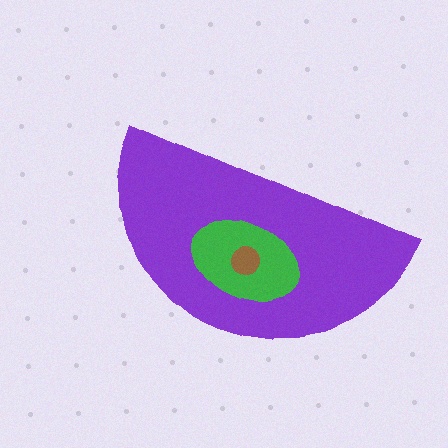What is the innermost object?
The brown circle.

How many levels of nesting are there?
3.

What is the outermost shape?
The purple semicircle.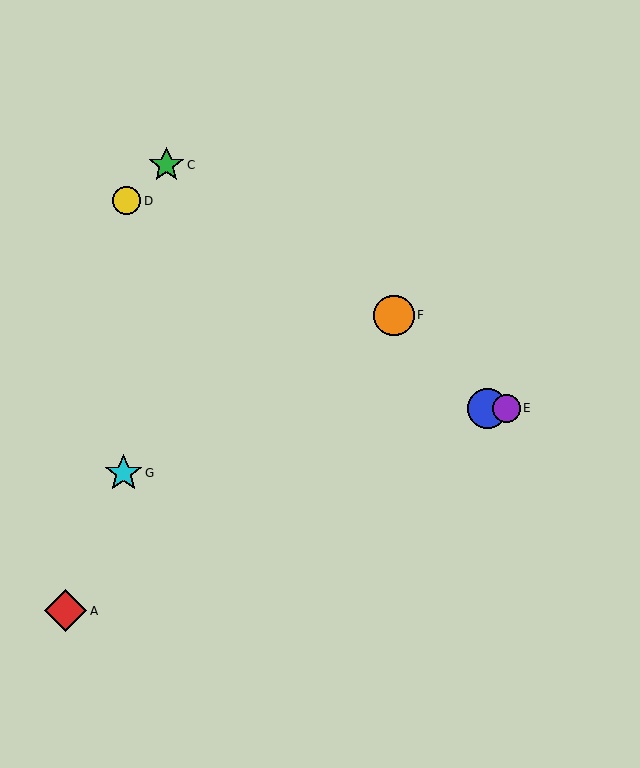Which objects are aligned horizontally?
Objects B, E are aligned horizontally.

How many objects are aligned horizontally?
2 objects (B, E) are aligned horizontally.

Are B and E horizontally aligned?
Yes, both are at y≈408.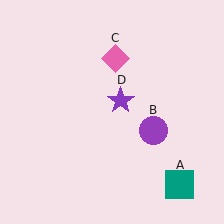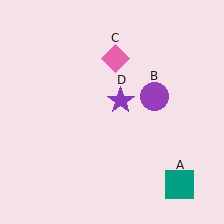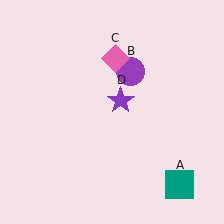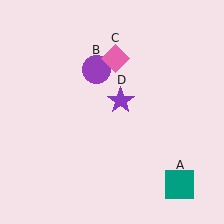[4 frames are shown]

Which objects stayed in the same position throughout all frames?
Teal square (object A) and pink diamond (object C) and purple star (object D) remained stationary.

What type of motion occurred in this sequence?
The purple circle (object B) rotated counterclockwise around the center of the scene.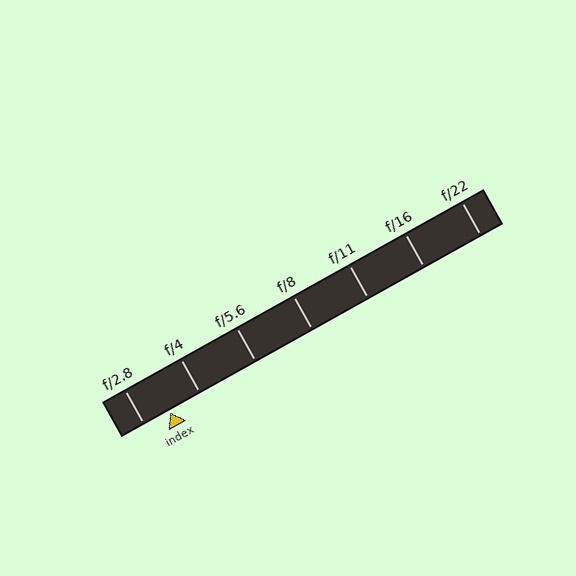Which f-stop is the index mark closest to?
The index mark is closest to f/2.8.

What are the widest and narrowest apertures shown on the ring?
The widest aperture shown is f/2.8 and the narrowest is f/22.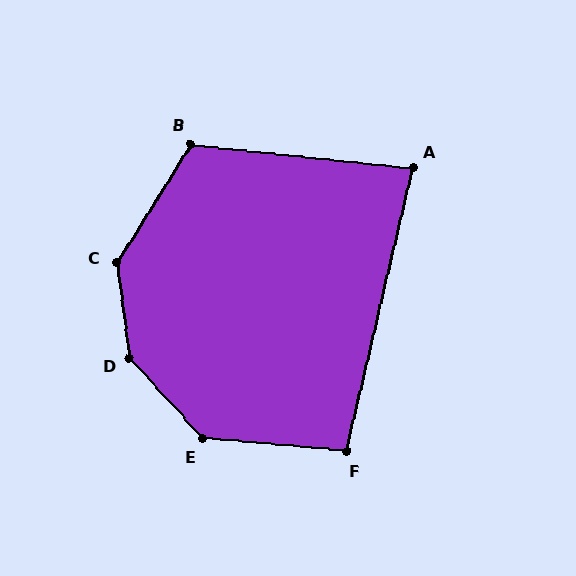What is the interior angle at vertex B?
Approximately 116 degrees (obtuse).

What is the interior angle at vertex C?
Approximately 140 degrees (obtuse).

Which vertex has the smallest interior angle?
A, at approximately 83 degrees.